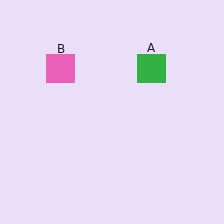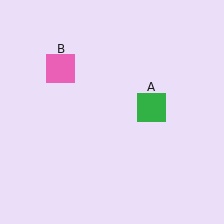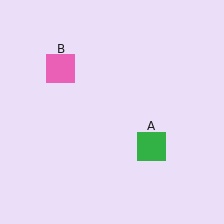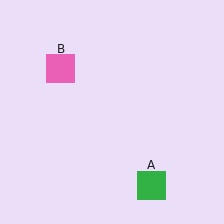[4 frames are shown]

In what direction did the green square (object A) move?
The green square (object A) moved down.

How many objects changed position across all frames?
1 object changed position: green square (object A).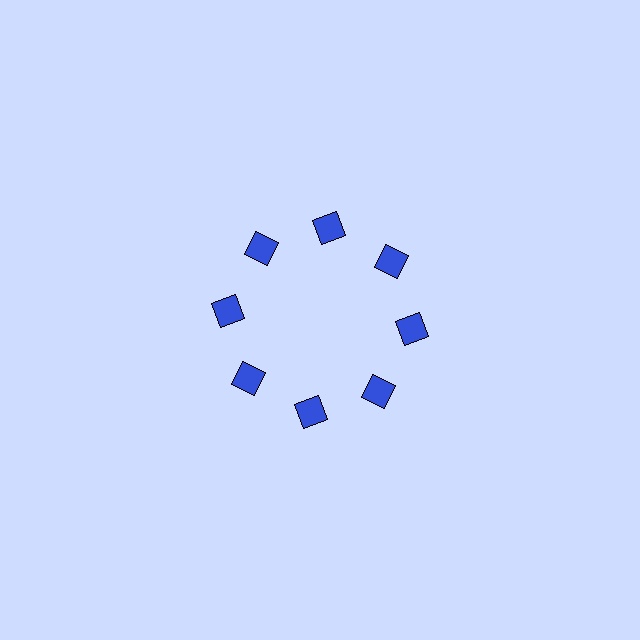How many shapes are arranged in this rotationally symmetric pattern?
There are 8 shapes, arranged in 8 groups of 1.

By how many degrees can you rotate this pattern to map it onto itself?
The pattern maps onto itself every 45 degrees of rotation.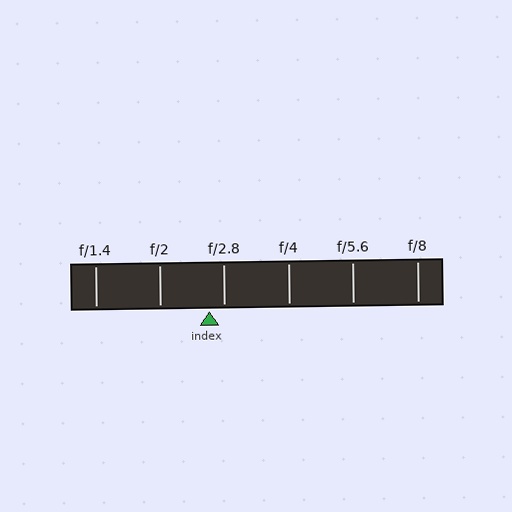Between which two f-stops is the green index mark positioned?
The index mark is between f/2 and f/2.8.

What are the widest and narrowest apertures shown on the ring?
The widest aperture shown is f/1.4 and the narrowest is f/8.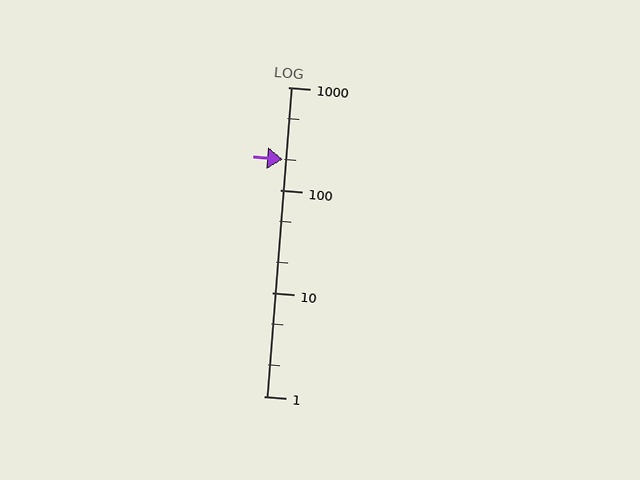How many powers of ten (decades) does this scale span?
The scale spans 3 decades, from 1 to 1000.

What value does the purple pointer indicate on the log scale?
The pointer indicates approximately 200.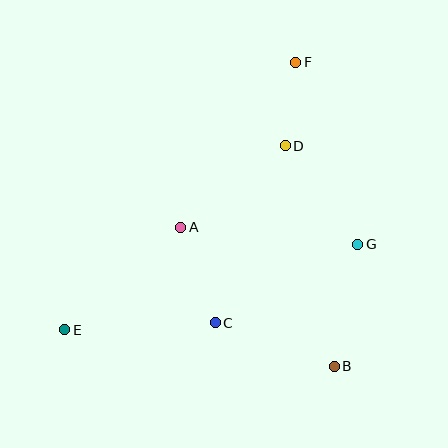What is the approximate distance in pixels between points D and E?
The distance between D and E is approximately 287 pixels.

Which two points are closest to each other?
Points D and F are closest to each other.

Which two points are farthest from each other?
Points E and F are farthest from each other.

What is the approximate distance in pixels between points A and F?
The distance between A and F is approximately 201 pixels.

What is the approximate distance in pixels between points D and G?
The distance between D and G is approximately 122 pixels.